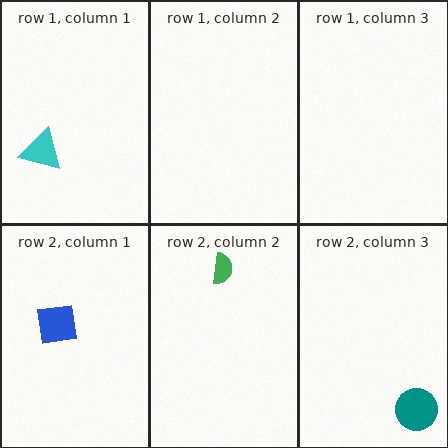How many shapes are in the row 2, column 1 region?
1.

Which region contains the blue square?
The row 2, column 1 region.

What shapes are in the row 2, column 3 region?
The teal circle.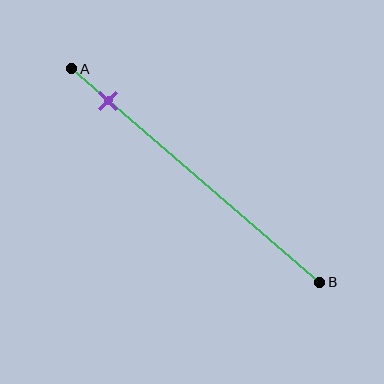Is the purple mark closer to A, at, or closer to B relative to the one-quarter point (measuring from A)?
The purple mark is closer to point A than the one-quarter point of segment AB.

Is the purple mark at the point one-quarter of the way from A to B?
No, the mark is at about 15% from A, not at the 25% one-quarter point.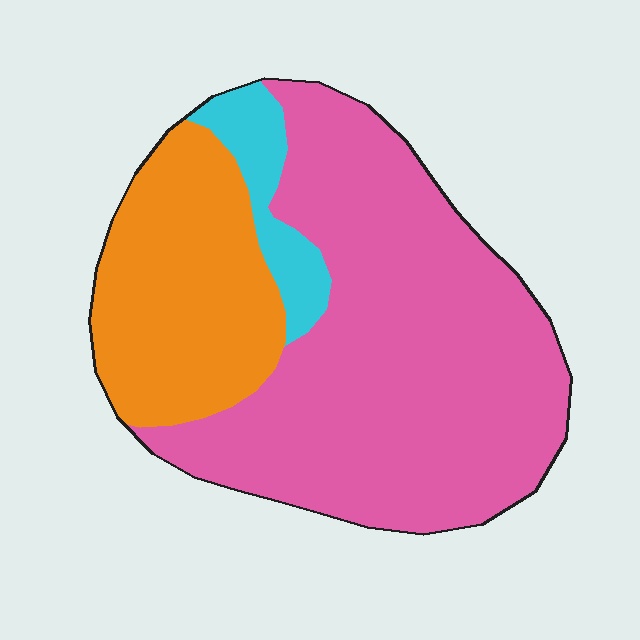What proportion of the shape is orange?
Orange takes up between a sixth and a third of the shape.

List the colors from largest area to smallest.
From largest to smallest: pink, orange, cyan.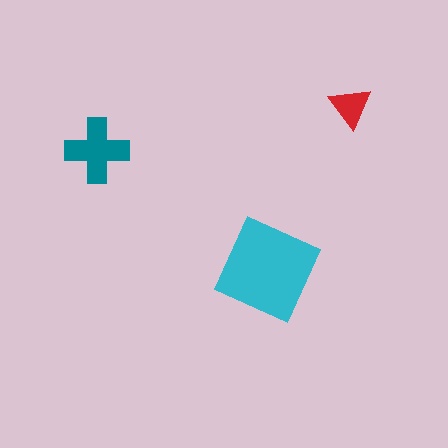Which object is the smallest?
The red triangle.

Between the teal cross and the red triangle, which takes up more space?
The teal cross.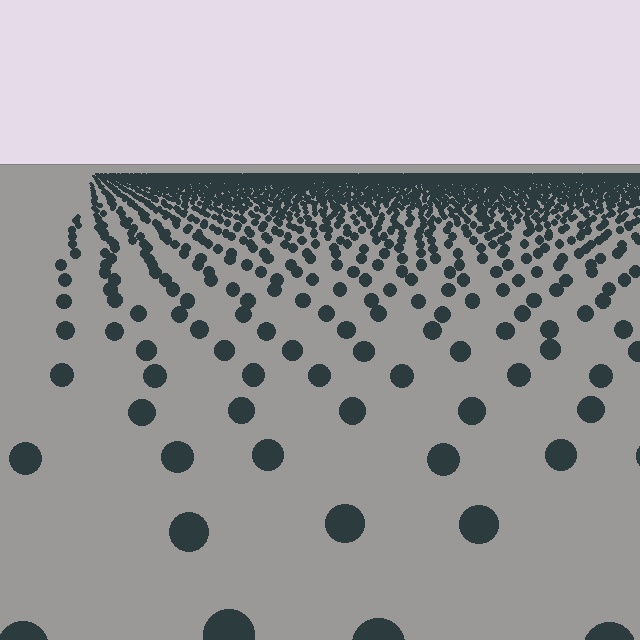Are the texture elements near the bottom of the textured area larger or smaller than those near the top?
Larger. Near the bottom, elements are closer to the viewer and appear at a bigger on-screen size.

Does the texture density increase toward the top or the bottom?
Density increases toward the top.